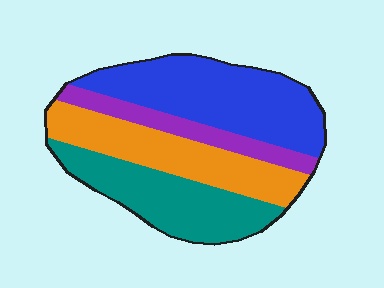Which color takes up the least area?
Purple, at roughly 15%.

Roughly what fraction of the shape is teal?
Teal takes up about one quarter (1/4) of the shape.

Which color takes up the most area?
Blue, at roughly 35%.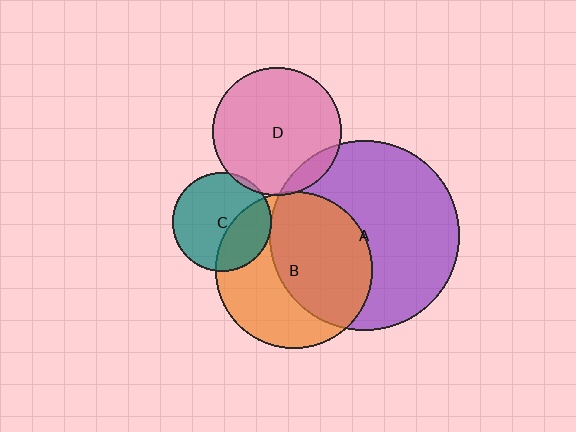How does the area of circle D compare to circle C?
Approximately 1.7 times.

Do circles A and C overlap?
Yes.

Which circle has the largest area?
Circle A (purple).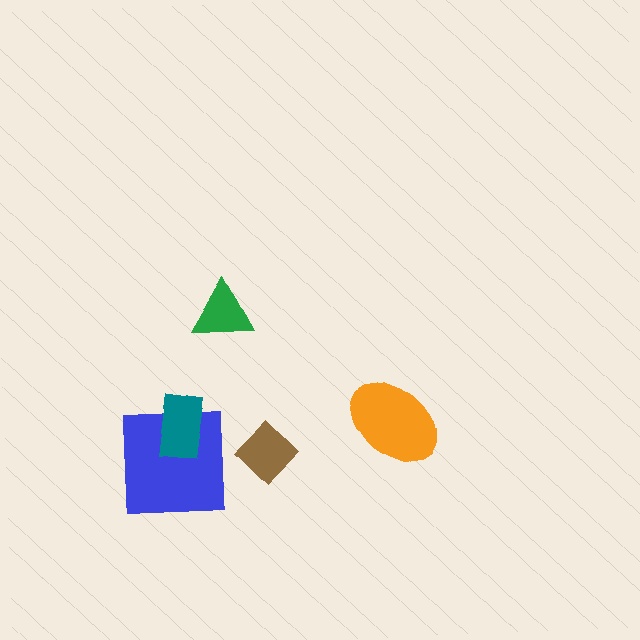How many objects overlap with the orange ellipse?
0 objects overlap with the orange ellipse.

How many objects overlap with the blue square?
1 object overlaps with the blue square.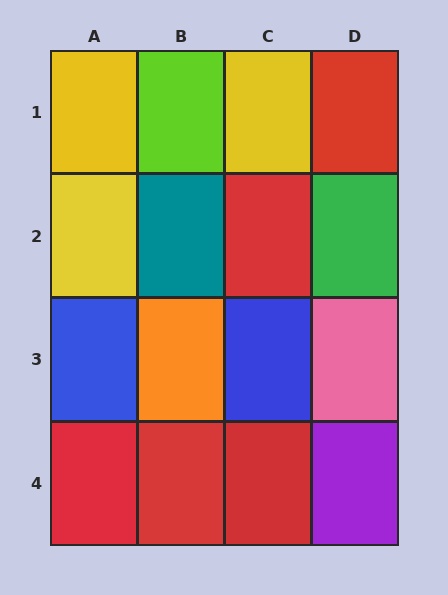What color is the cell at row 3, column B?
Orange.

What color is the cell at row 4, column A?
Red.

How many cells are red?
5 cells are red.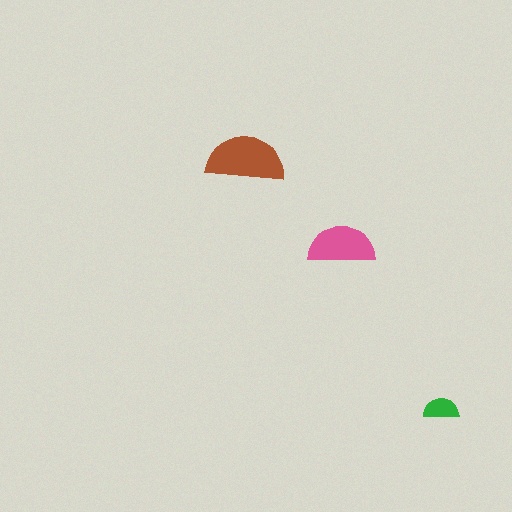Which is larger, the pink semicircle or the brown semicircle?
The brown one.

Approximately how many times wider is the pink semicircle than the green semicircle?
About 2 times wider.